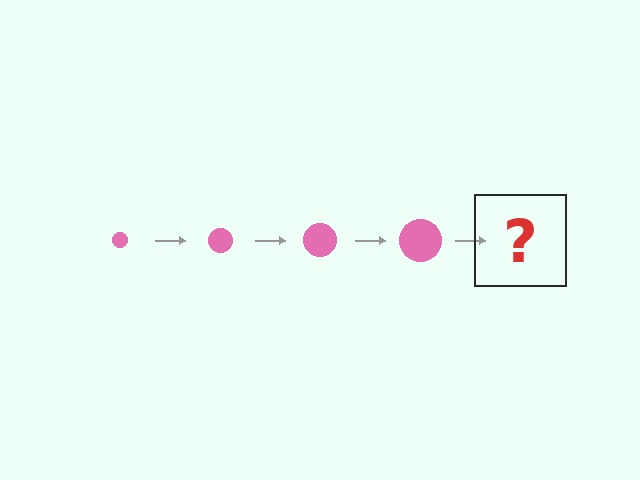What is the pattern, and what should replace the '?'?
The pattern is that the circle gets progressively larger each step. The '?' should be a pink circle, larger than the previous one.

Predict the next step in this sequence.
The next step is a pink circle, larger than the previous one.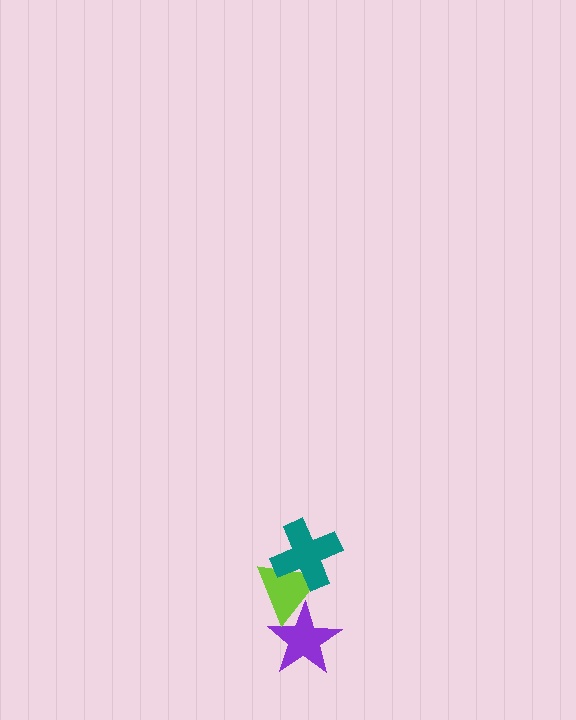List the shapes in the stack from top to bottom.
From top to bottom: the teal cross, the lime triangle, the purple star.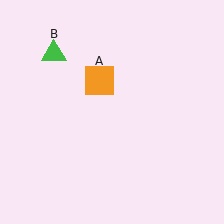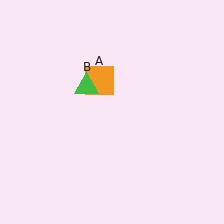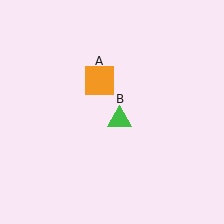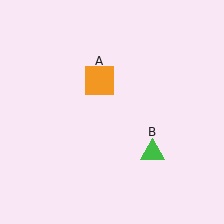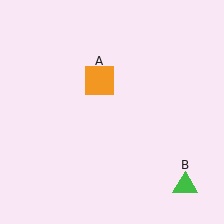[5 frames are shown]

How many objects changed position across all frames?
1 object changed position: green triangle (object B).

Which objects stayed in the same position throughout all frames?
Orange square (object A) remained stationary.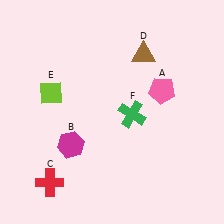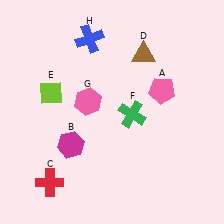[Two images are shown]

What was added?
A pink hexagon (G), a blue cross (H) were added in Image 2.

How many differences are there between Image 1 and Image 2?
There are 2 differences between the two images.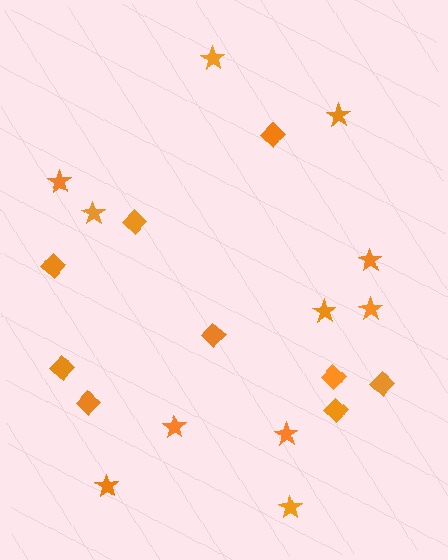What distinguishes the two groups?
There are 2 groups: one group of diamonds (9) and one group of stars (11).